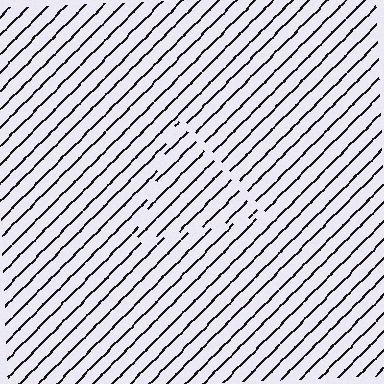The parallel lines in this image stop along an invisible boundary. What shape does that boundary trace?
An illusory triangle. The interior of the shape contains the same grating, shifted by half a period — the contour is defined by the phase discontinuity where line-ends from the inner and outer gratings abut.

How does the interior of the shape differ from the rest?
The interior of the shape contains the same grating, shifted by half a period — the contour is defined by the phase discontinuity where line-ends from the inner and outer gratings abut.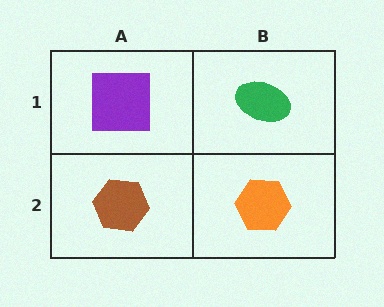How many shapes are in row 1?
2 shapes.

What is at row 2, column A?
A brown hexagon.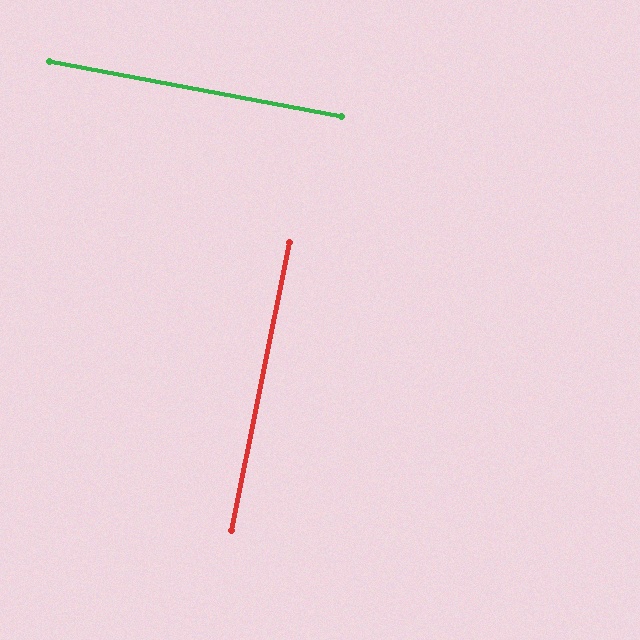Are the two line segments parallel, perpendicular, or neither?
Perpendicular — they meet at approximately 89°.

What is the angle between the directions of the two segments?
Approximately 89 degrees.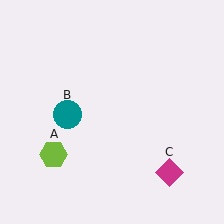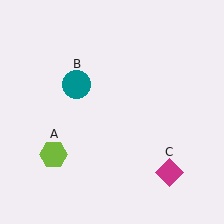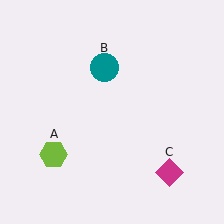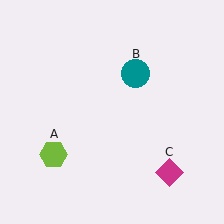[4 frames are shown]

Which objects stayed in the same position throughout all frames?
Lime hexagon (object A) and magenta diamond (object C) remained stationary.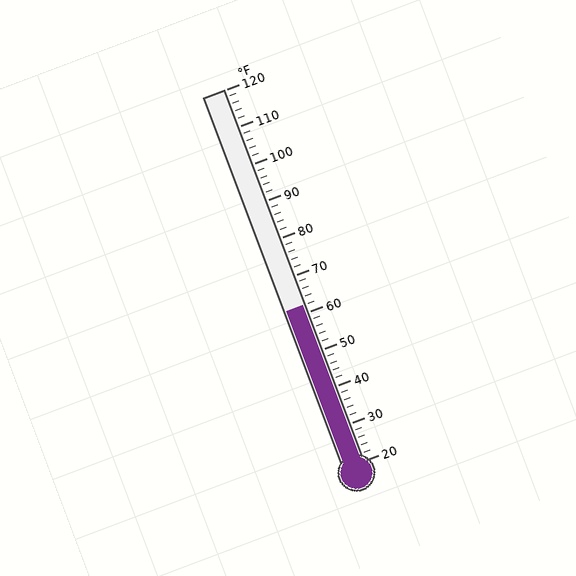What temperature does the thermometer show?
The thermometer shows approximately 62°F.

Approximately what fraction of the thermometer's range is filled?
The thermometer is filled to approximately 40% of its range.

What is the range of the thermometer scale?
The thermometer scale ranges from 20°F to 120°F.